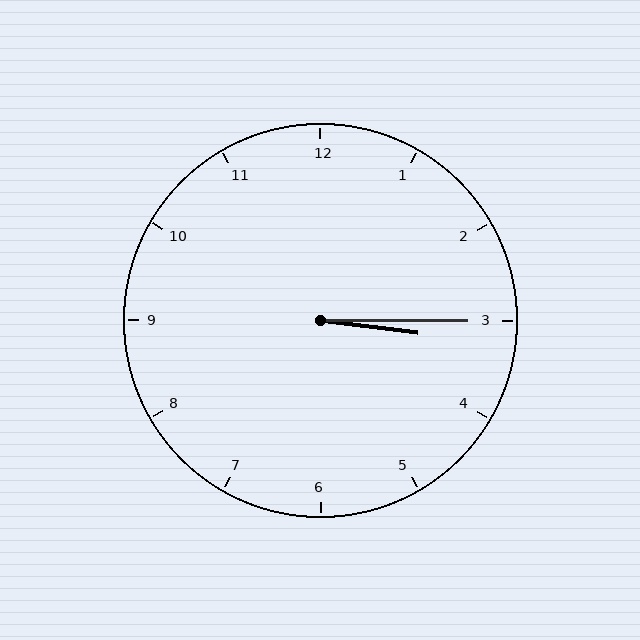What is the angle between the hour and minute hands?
Approximately 8 degrees.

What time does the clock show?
3:15.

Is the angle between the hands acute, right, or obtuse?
It is acute.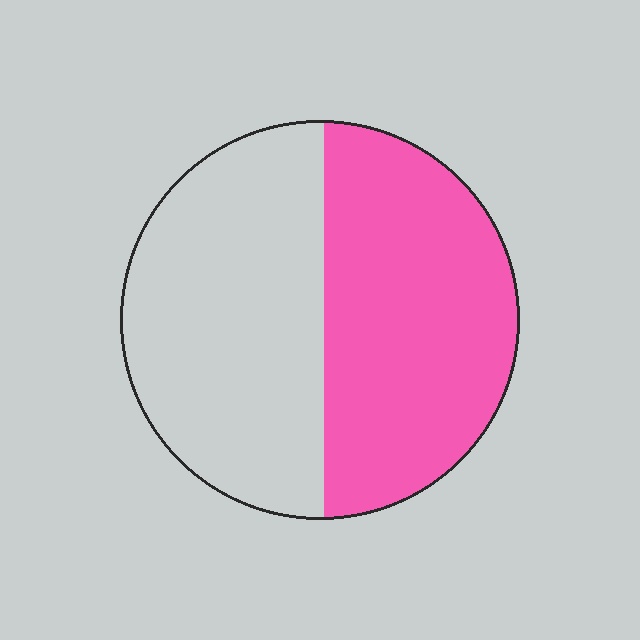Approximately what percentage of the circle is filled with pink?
Approximately 50%.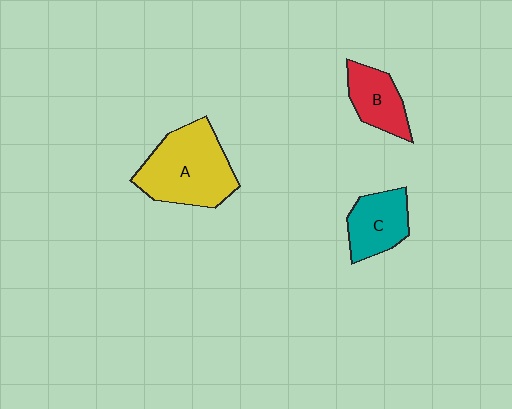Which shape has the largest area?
Shape A (yellow).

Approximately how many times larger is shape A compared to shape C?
Approximately 1.8 times.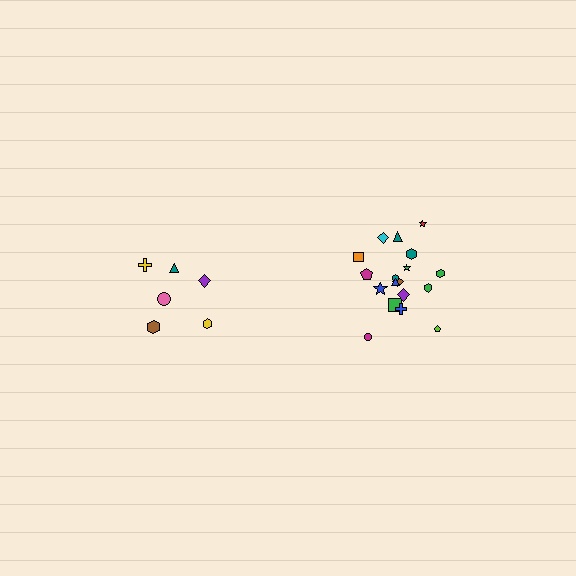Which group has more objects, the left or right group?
The right group.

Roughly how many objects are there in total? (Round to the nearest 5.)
Roughly 25 objects in total.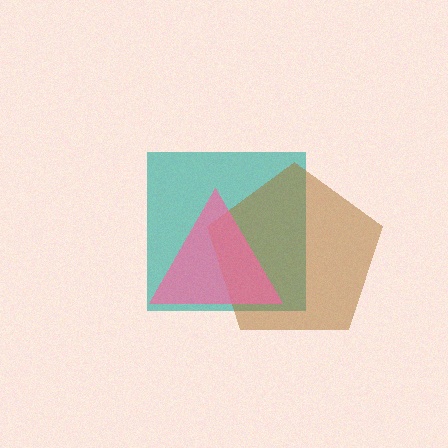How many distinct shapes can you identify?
There are 3 distinct shapes: a teal square, a brown pentagon, a pink triangle.